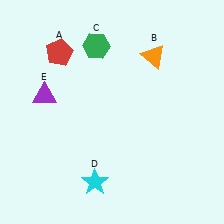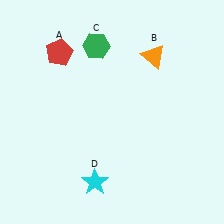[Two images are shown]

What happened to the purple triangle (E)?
The purple triangle (E) was removed in Image 2. It was in the top-left area of Image 1.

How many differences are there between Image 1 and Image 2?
There is 1 difference between the two images.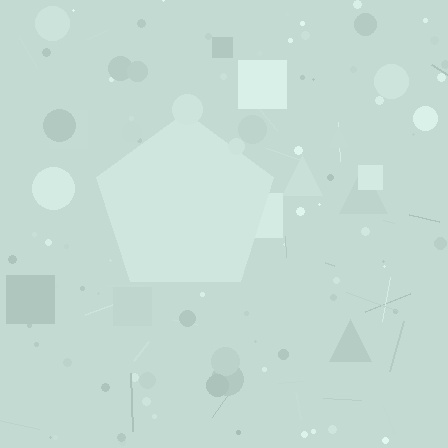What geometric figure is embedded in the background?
A pentagon is embedded in the background.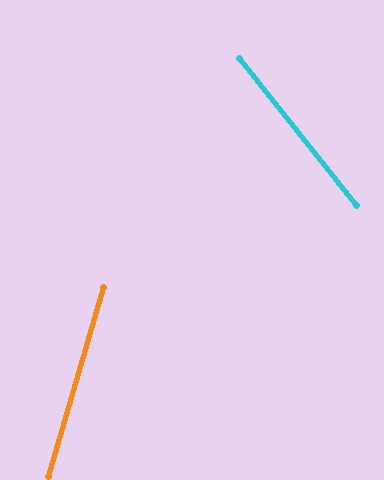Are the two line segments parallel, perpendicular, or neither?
Neither parallel nor perpendicular — they differ by about 55°.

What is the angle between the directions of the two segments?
Approximately 55 degrees.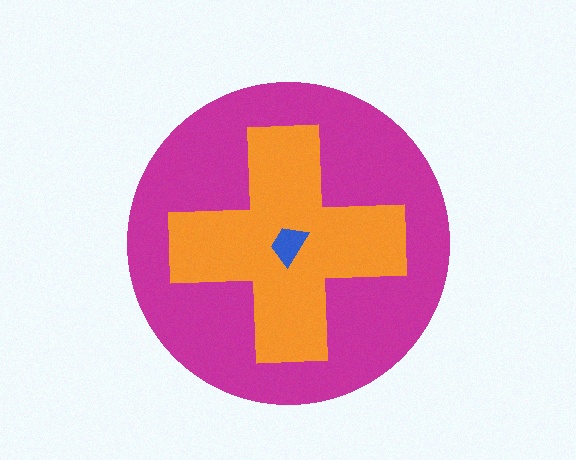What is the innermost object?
The blue trapezoid.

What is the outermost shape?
The magenta circle.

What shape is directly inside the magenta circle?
The orange cross.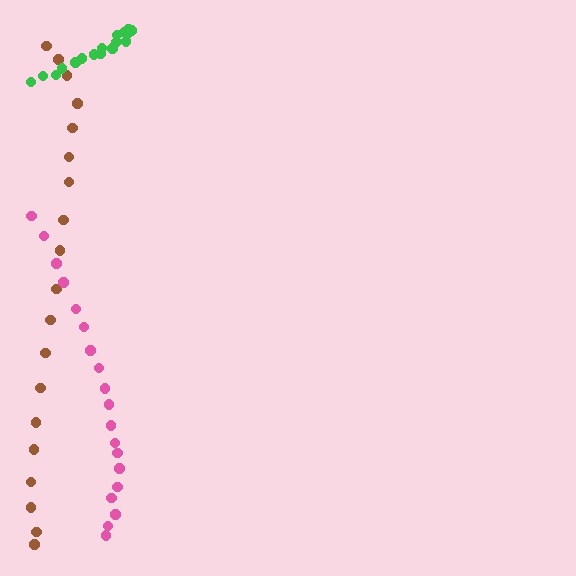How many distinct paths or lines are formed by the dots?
There are 3 distinct paths.